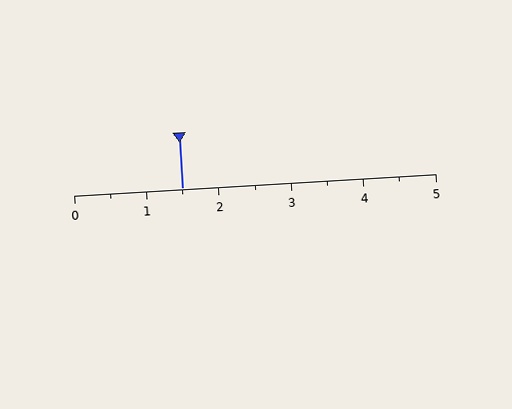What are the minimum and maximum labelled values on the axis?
The axis runs from 0 to 5.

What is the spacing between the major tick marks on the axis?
The major ticks are spaced 1 apart.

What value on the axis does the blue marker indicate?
The marker indicates approximately 1.5.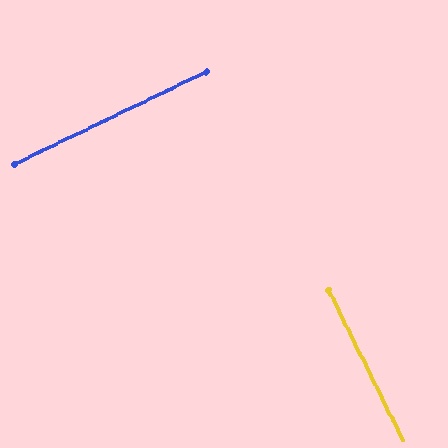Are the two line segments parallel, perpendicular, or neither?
Perpendicular — they meet at approximately 89°.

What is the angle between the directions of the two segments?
Approximately 89 degrees.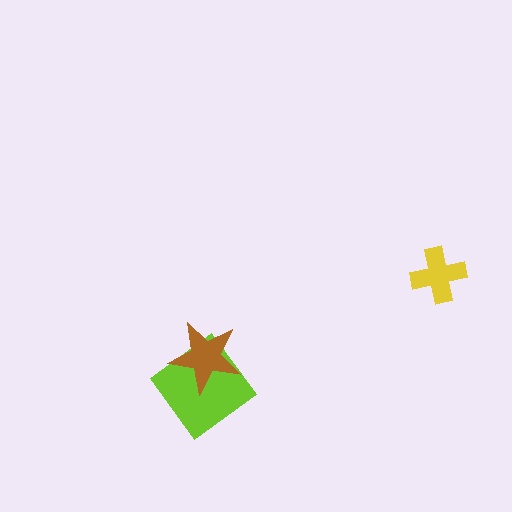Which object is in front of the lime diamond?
The brown star is in front of the lime diamond.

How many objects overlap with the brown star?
1 object overlaps with the brown star.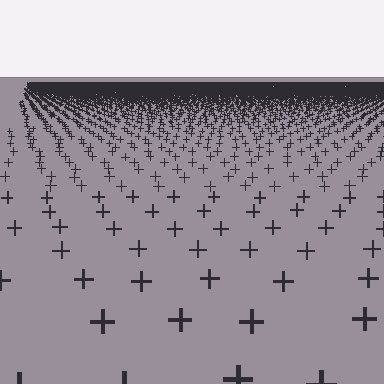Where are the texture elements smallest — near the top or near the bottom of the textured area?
Near the top.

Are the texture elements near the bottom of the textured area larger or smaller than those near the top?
Larger. Near the bottom, elements are closer to the viewer and appear at a bigger on-screen size.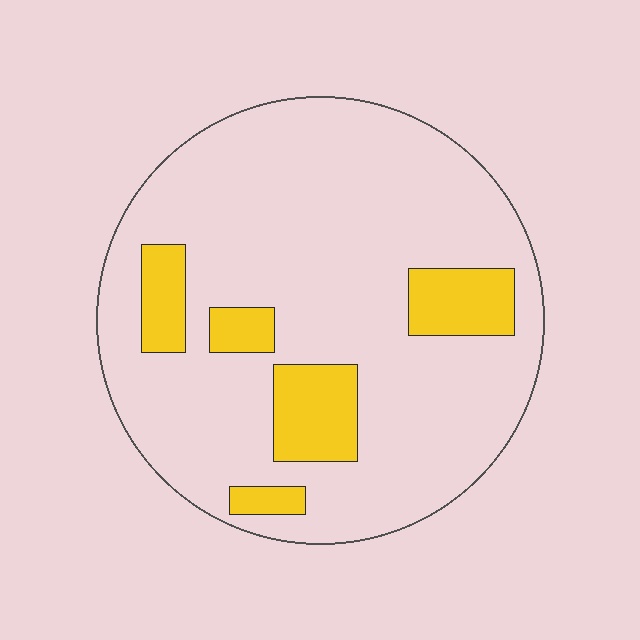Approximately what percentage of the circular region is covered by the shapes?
Approximately 15%.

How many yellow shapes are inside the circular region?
5.